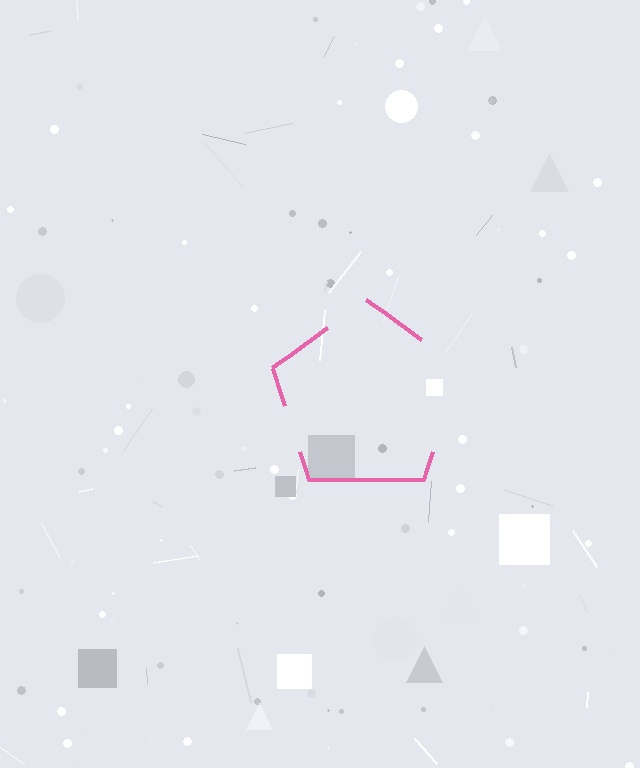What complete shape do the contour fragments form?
The contour fragments form a pentagon.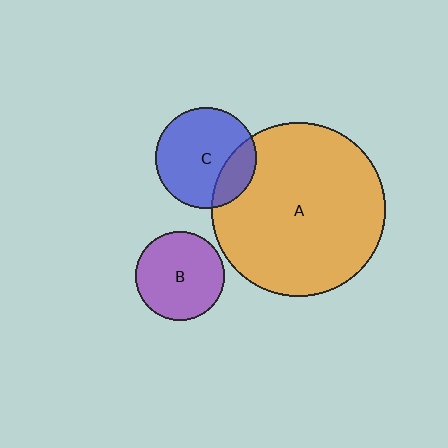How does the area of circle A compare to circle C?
Approximately 2.9 times.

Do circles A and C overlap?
Yes.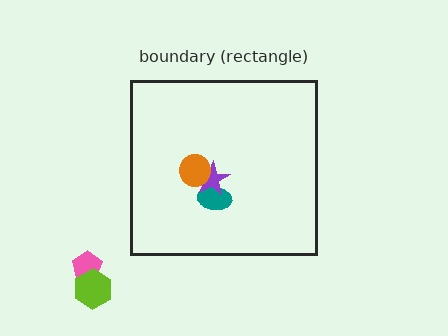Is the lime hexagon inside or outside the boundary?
Outside.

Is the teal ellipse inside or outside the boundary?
Inside.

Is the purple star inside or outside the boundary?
Inside.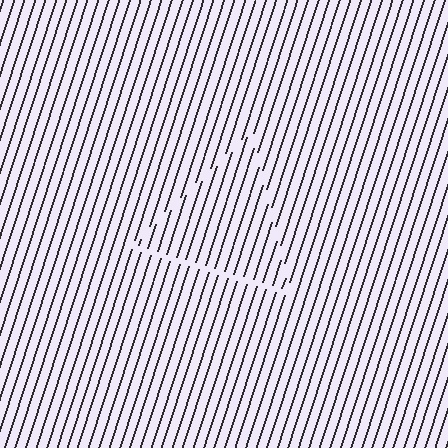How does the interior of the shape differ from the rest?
The interior of the shape contains the same grating, shifted by half a period — the contour is defined by the phase discontinuity where line-ends from the inner and outer gratings abut.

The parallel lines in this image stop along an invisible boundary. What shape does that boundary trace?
An illusory triangle. The interior of the shape contains the same grating, shifted by half a period — the contour is defined by the phase discontinuity where line-ends from the inner and outer gratings abut.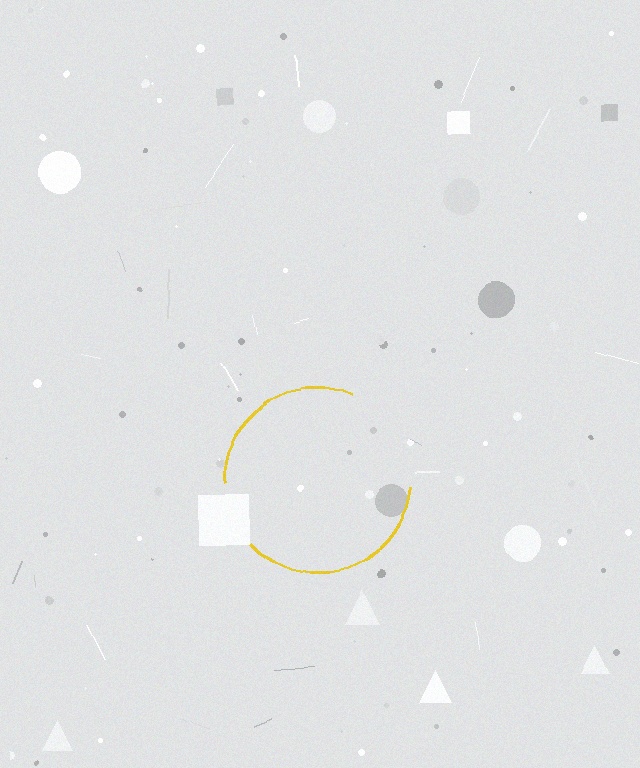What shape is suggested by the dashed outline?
The dashed outline suggests a circle.